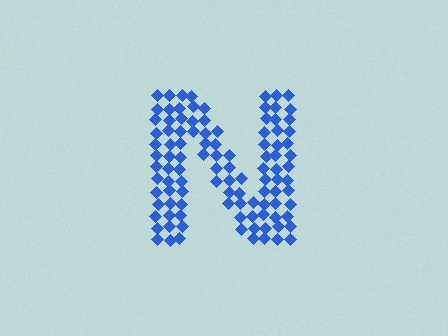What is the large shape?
The large shape is the letter N.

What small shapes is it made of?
It is made of small diamonds.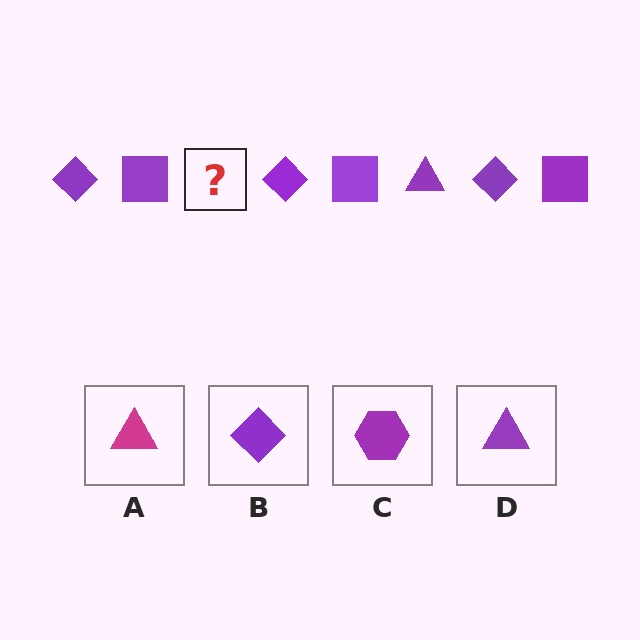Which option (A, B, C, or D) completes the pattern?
D.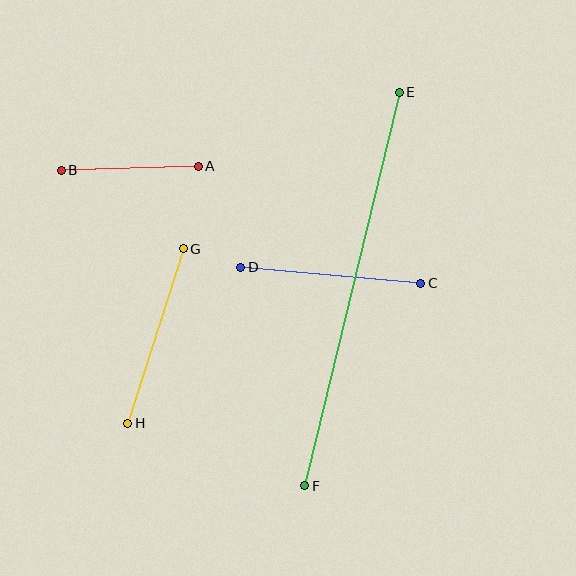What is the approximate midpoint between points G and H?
The midpoint is at approximately (155, 336) pixels.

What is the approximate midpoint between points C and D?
The midpoint is at approximately (331, 275) pixels.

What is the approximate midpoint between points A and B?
The midpoint is at approximately (130, 168) pixels.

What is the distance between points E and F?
The distance is approximately 405 pixels.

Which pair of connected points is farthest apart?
Points E and F are farthest apart.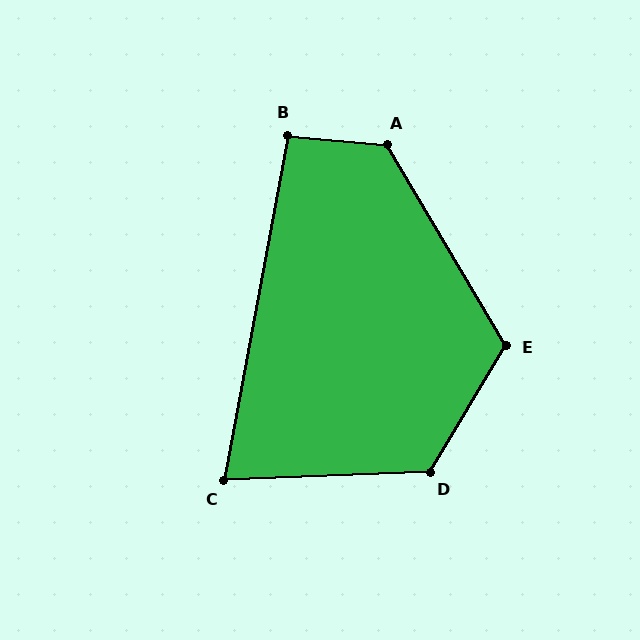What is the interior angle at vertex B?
Approximately 95 degrees (approximately right).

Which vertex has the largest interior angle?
A, at approximately 126 degrees.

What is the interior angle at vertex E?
Approximately 119 degrees (obtuse).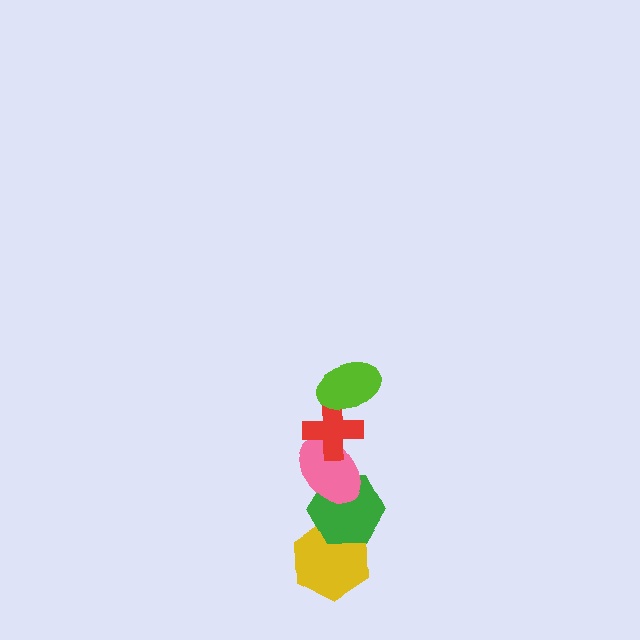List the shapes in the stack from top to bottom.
From top to bottom: the lime ellipse, the red cross, the pink ellipse, the green hexagon, the yellow hexagon.